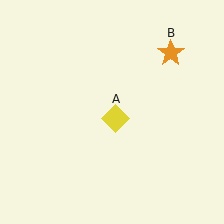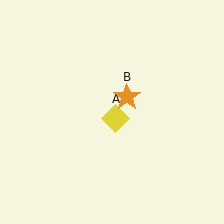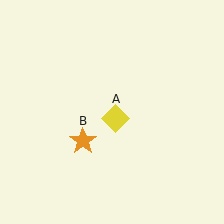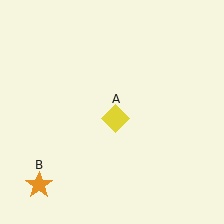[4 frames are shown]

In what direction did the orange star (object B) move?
The orange star (object B) moved down and to the left.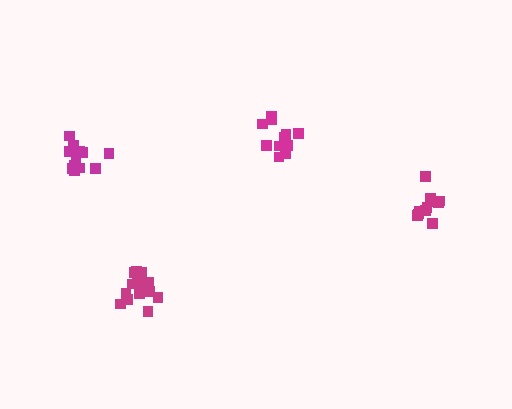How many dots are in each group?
Group 1: 11 dots, Group 2: 17 dots, Group 3: 12 dots, Group 4: 12 dots (52 total).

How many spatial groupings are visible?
There are 4 spatial groupings.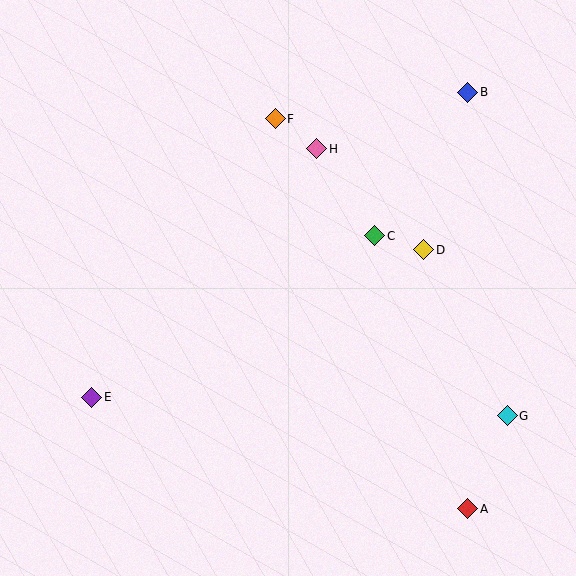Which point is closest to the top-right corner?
Point B is closest to the top-right corner.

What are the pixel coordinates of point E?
Point E is at (92, 397).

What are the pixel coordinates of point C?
Point C is at (375, 236).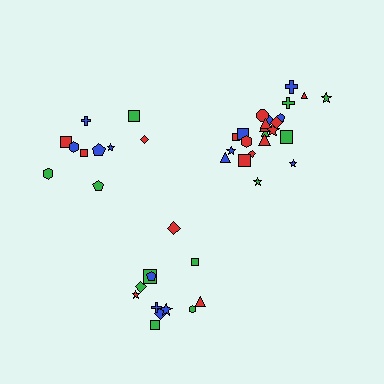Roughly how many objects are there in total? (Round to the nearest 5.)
Roughly 45 objects in total.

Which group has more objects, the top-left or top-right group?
The top-right group.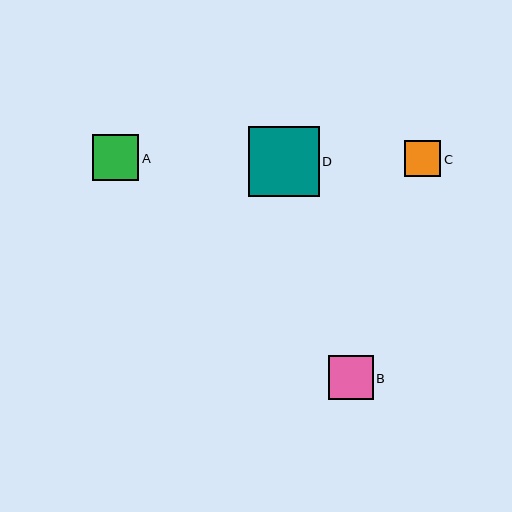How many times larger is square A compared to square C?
Square A is approximately 1.2 times the size of square C.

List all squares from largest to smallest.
From largest to smallest: D, A, B, C.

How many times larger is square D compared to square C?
Square D is approximately 1.9 times the size of square C.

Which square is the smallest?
Square C is the smallest with a size of approximately 37 pixels.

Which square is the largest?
Square D is the largest with a size of approximately 70 pixels.